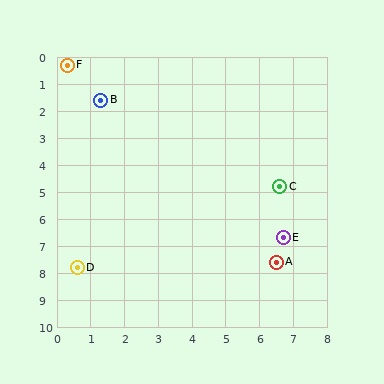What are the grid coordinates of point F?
Point F is at approximately (0.3, 0.3).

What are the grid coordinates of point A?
Point A is at approximately (6.5, 7.6).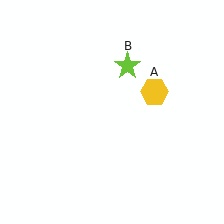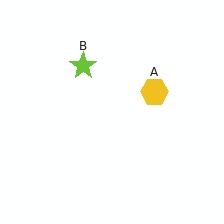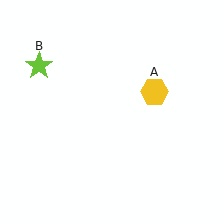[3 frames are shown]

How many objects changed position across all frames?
1 object changed position: lime star (object B).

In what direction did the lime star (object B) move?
The lime star (object B) moved left.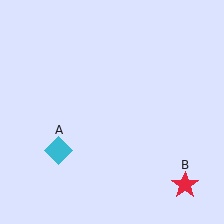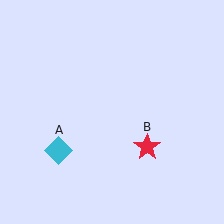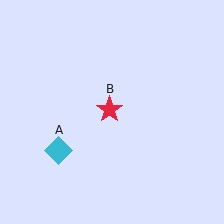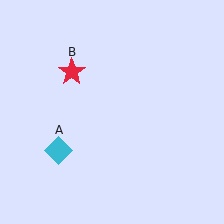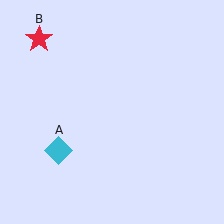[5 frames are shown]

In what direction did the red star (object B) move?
The red star (object B) moved up and to the left.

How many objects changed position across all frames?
1 object changed position: red star (object B).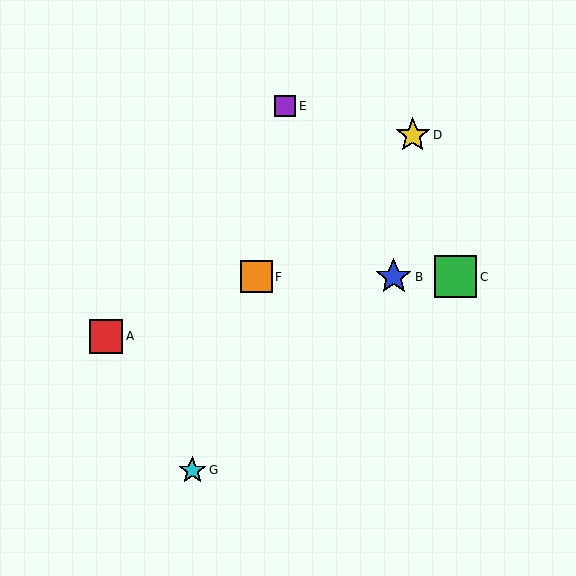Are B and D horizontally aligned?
No, B is at y≈277 and D is at y≈135.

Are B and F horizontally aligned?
Yes, both are at y≈277.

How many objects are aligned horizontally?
3 objects (B, C, F) are aligned horizontally.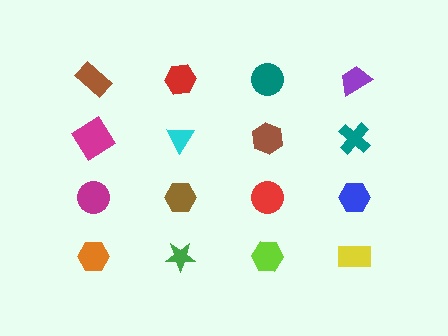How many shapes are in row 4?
4 shapes.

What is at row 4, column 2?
A green star.